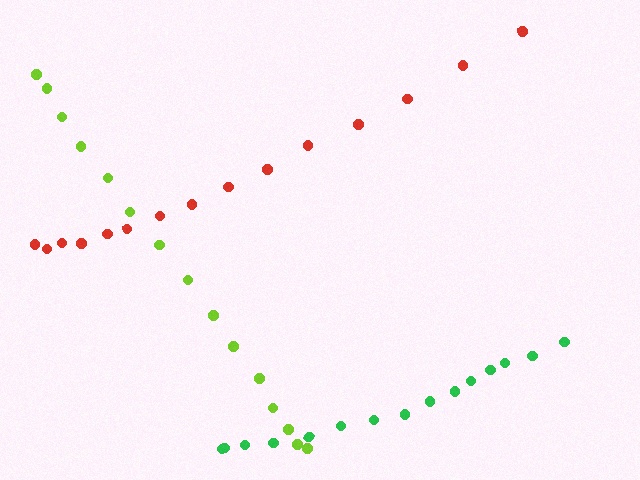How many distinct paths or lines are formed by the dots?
There are 3 distinct paths.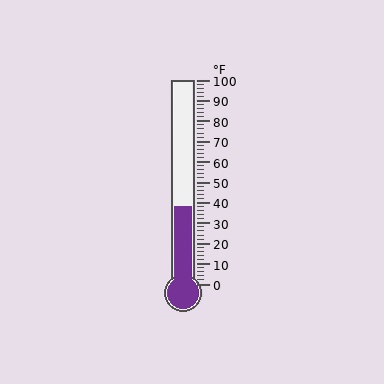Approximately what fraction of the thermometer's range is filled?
The thermometer is filled to approximately 40% of its range.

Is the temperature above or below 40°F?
The temperature is below 40°F.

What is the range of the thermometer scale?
The thermometer scale ranges from 0°F to 100°F.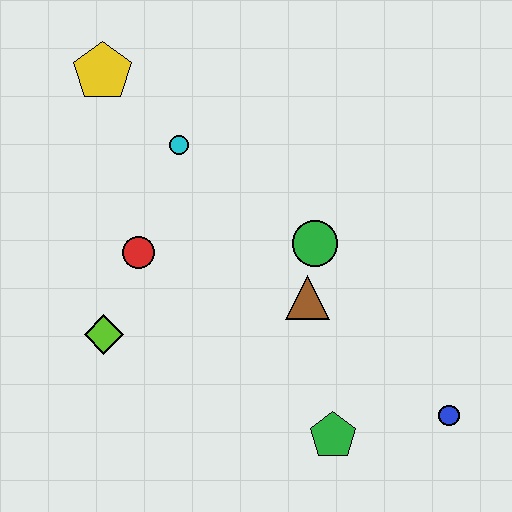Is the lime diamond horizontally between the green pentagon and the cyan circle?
No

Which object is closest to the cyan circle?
The yellow pentagon is closest to the cyan circle.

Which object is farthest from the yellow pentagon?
The blue circle is farthest from the yellow pentagon.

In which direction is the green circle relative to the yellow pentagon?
The green circle is to the right of the yellow pentagon.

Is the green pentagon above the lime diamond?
No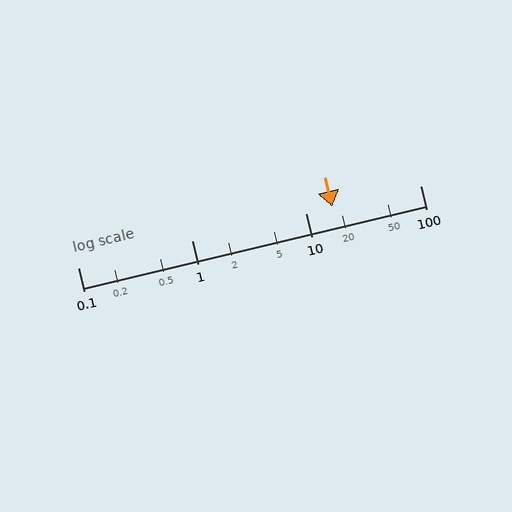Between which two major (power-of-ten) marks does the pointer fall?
The pointer is between 10 and 100.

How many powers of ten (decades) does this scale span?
The scale spans 3 decades, from 0.1 to 100.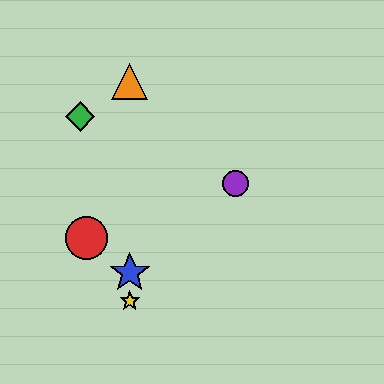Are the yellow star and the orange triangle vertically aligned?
Yes, both are at x≈130.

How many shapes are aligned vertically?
3 shapes (the blue star, the yellow star, the orange triangle) are aligned vertically.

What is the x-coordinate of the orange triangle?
The orange triangle is at x≈130.